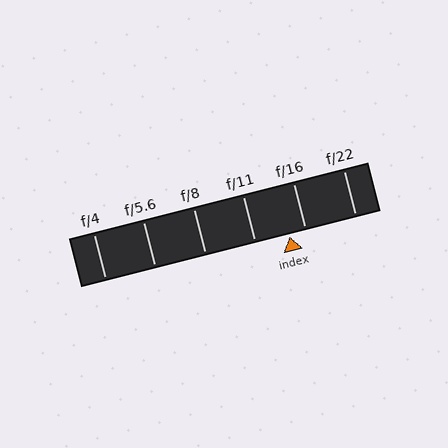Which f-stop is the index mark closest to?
The index mark is closest to f/16.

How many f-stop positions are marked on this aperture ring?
There are 6 f-stop positions marked.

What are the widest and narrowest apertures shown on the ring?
The widest aperture shown is f/4 and the narrowest is f/22.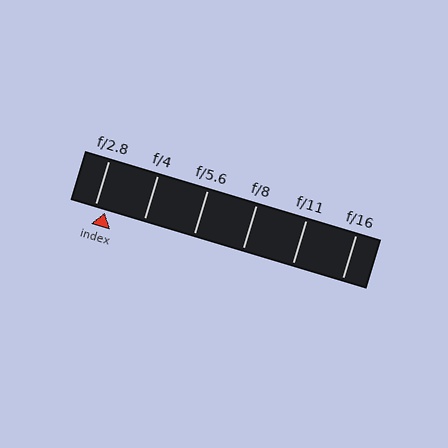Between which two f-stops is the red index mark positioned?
The index mark is between f/2.8 and f/4.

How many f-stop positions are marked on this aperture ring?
There are 6 f-stop positions marked.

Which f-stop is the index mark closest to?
The index mark is closest to f/2.8.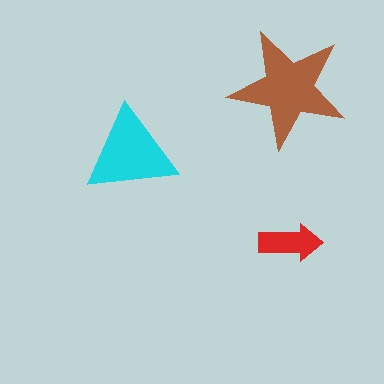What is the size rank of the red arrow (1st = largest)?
3rd.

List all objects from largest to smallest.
The brown star, the cyan triangle, the red arrow.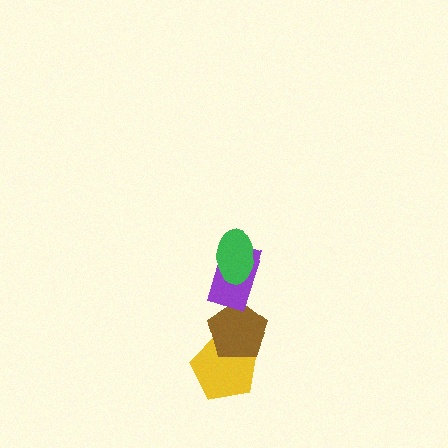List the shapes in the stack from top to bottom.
From top to bottom: the green ellipse, the purple rectangle, the brown pentagon, the yellow pentagon.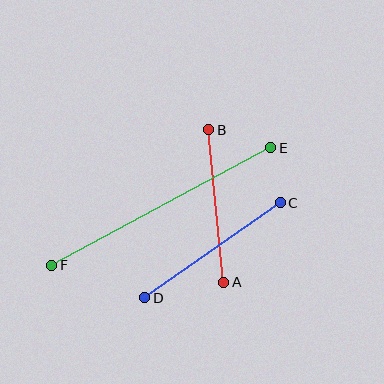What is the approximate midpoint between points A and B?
The midpoint is at approximately (216, 206) pixels.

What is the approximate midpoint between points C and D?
The midpoint is at approximately (212, 250) pixels.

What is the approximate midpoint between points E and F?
The midpoint is at approximately (161, 207) pixels.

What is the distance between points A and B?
The distance is approximately 154 pixels.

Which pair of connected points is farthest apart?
Points E and F are farthest apart.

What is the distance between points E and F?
The distance is approximately 248 pixels.